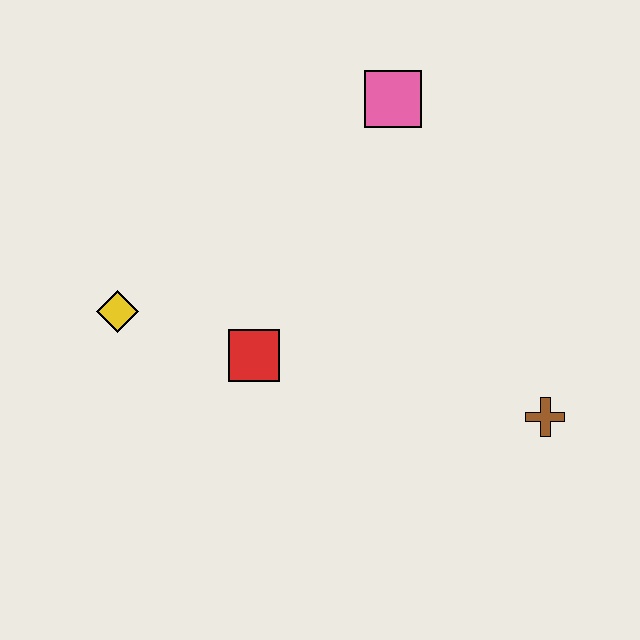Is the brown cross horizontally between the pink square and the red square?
No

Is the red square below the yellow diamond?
Yes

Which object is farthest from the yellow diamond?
The brown cross is farthest from the yellow diamond.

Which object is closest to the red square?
The yellow diamond is closest to the red square.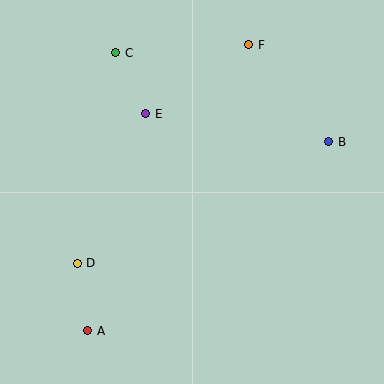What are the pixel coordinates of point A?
Point A is at (88, 331).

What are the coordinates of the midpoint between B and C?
The midpoint between B and C is at (222, 97).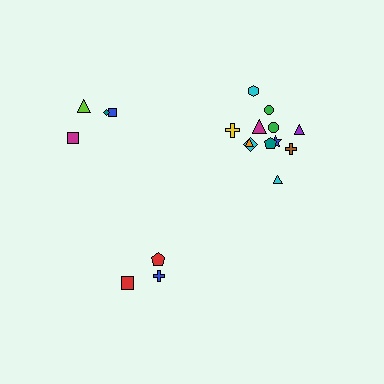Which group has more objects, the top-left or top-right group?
The top-right group.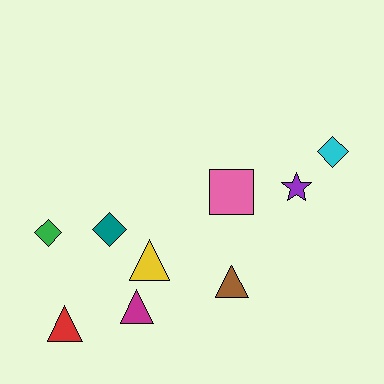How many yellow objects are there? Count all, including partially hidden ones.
There is 1 yellow object.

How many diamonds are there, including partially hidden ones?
There are 3 diamonds.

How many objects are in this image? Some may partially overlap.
There are 9 objects.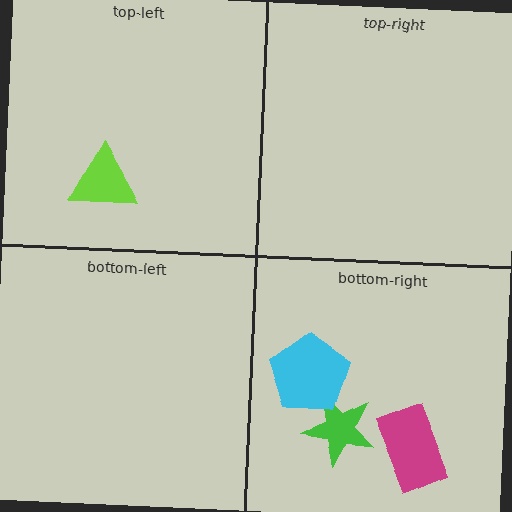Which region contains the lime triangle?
The top-left region.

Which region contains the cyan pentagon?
The bottom-right region.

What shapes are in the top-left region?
The lime triangle.